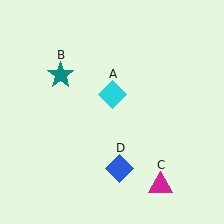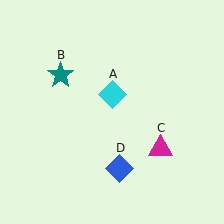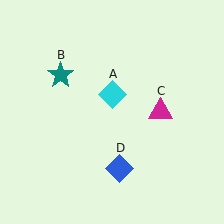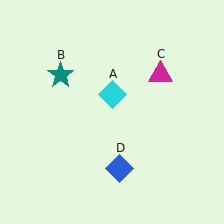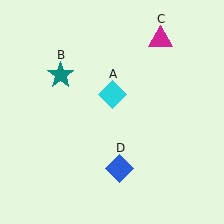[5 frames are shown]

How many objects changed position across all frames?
1 object changed position: magenta triangle (object C).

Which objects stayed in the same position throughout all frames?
Cyan diamond (object A) and teal star (object B) and blue diamond (object D) remained stationary.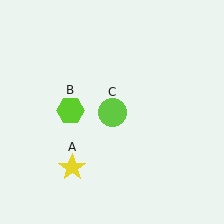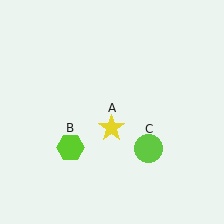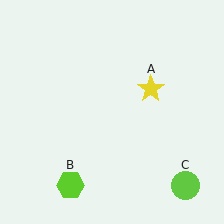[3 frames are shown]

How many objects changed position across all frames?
3 objects changed position: yellow star (object A), lime hexagon (object B), lime circle (object C).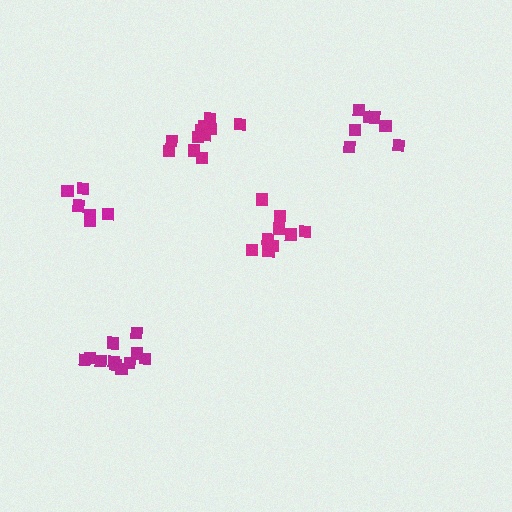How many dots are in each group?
Group 1: 11 dots, Group 2: 9 dots, Group 3: 6 dots, Group 4: 7 dots, Group 5: 11 dots (44 total).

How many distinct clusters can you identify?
There are 5 distinct clusters.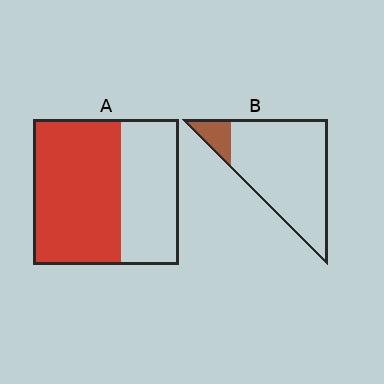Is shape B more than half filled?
No.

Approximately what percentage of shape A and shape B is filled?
A is approximately 60% and B is approximately 10%.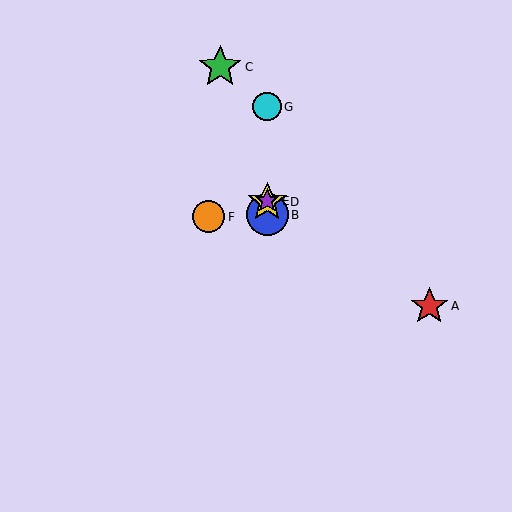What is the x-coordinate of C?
Object C is at x≈220.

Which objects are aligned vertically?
Objects B, D, E, G are aligned vertically.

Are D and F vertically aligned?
No, D is at x≈267 and F is at x≈209.